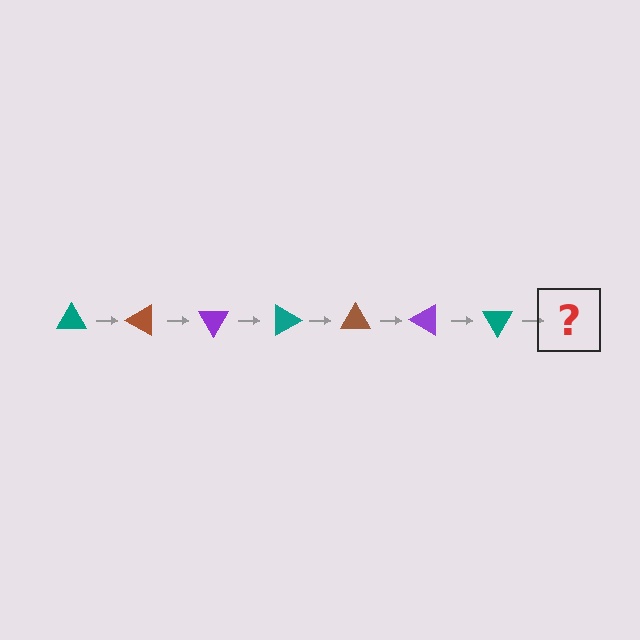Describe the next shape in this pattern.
It should be a brown triangle, rotated 210 degrees from the start.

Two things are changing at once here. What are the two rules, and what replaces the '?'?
The two rules are that it rotates 30 degrees each step and the color cycles through teal, brown, and purple. The '?' should be a brown triangle, rotated 210 degrees from the start.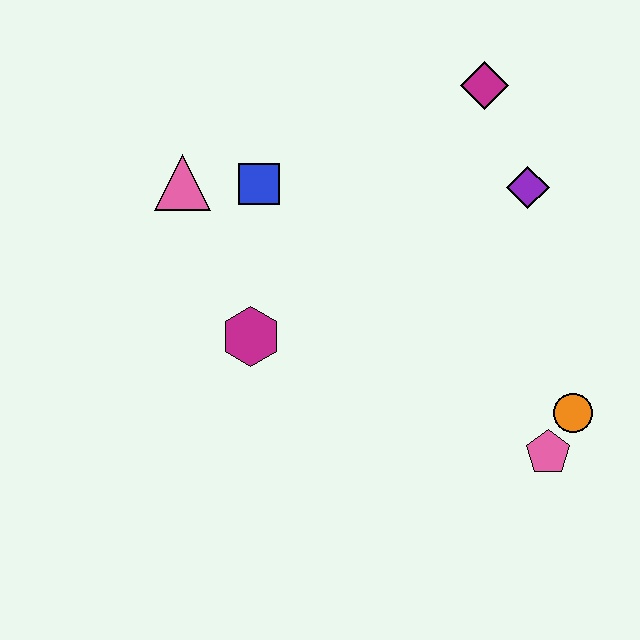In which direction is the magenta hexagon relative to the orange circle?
The magenta hexagon is to the left of the orange circle.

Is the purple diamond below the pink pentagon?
No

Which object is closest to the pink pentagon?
The orange circle is closest to the pink pentagon.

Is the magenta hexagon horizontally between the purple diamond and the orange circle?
No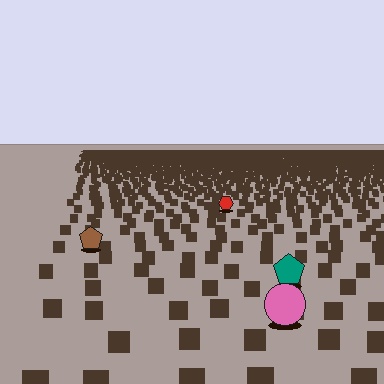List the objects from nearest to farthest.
From nearest to farthest: the pink circle, the teal pentagon, the brown pentagon, the red hexagon.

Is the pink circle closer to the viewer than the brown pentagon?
Yes. The pink circle is closer — you can tell from the texture gradient: the ground texture is coarser near it.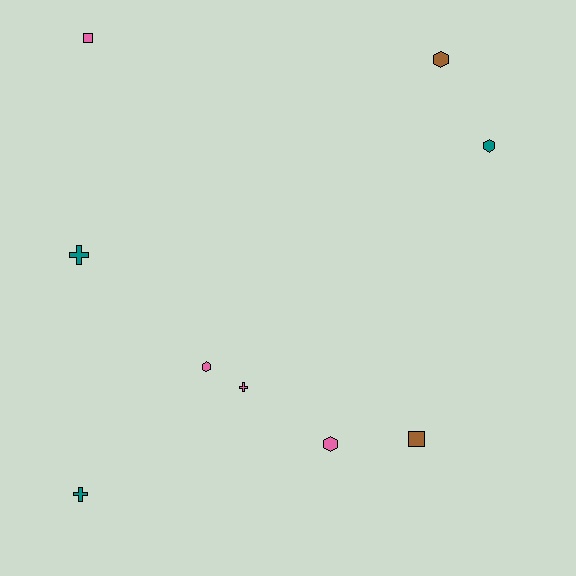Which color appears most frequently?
Pink, with 4 objects.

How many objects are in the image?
There are 9 objects.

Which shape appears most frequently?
Hexagon, with 4 objects.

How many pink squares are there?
There is 1 pink square.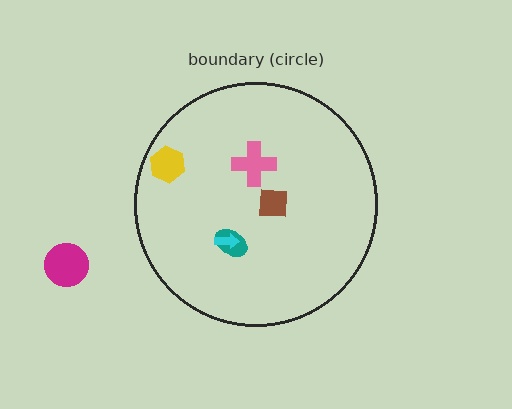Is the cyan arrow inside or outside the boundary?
Inside.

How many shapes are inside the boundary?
5 inside, 1 outside.